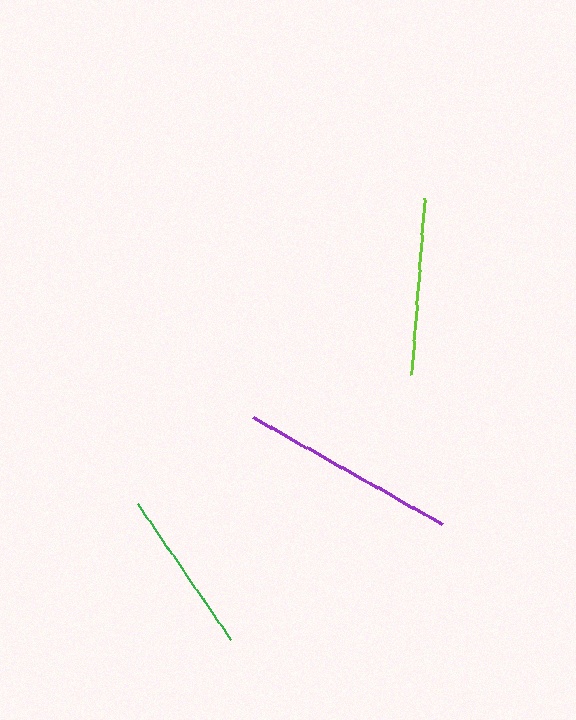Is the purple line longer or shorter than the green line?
The purple line is longer than the green line.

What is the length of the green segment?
The green segment is approximately 163 pixels long.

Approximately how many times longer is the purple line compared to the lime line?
The purple line is approximately 1.2 times the length of the lime line.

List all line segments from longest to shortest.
From longest to shortest: purple, lime, green.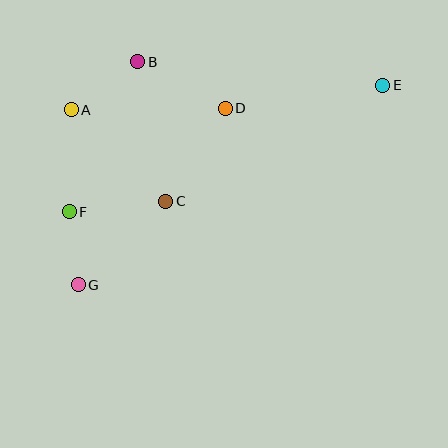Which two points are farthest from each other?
Points E and G are farthest from each other.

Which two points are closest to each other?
Points F and G are closest to each other.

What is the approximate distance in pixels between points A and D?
The distance between A and D is approximately 154 pixels.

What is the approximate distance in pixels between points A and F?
The distance between A and F is approximately 102 pixels.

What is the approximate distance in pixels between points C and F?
The distance between C and F is approximately 97 pixels.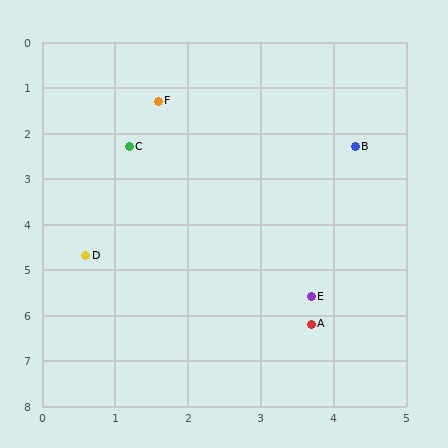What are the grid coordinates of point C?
Point C is at approximately (1.2, 2.3).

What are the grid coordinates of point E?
Point E is at approximately (3.7, 5.6).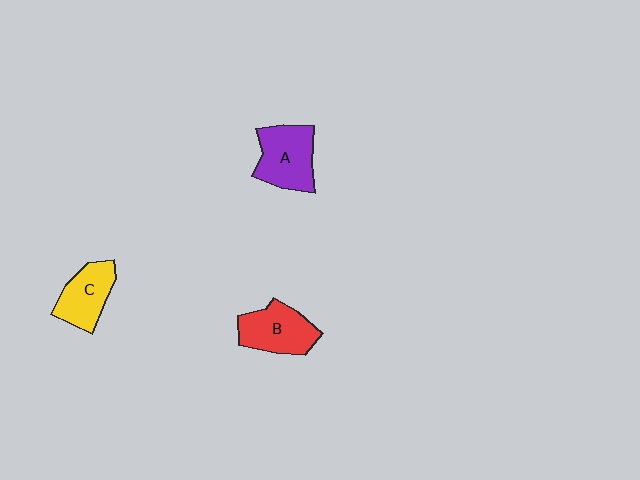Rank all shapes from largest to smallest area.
From largest to smallest: A (purple), B (red), C (yellow).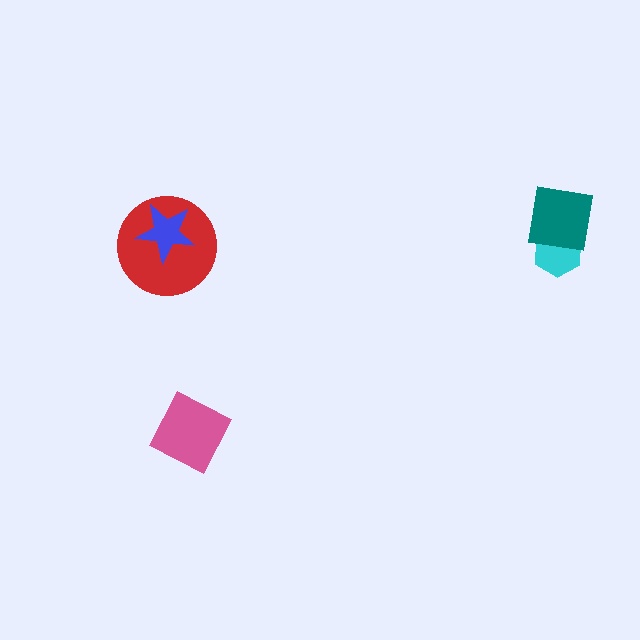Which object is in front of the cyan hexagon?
The teal square is in front of the cyan hexagon.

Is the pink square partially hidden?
No, no other shape covers it.